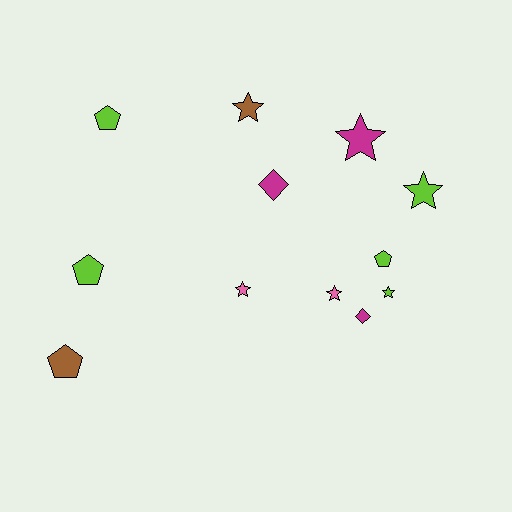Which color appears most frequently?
Lime, with 5 objects.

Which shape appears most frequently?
Star, with 6 objects.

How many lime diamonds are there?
There are no lime diamonds.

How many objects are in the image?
There are 12 objects.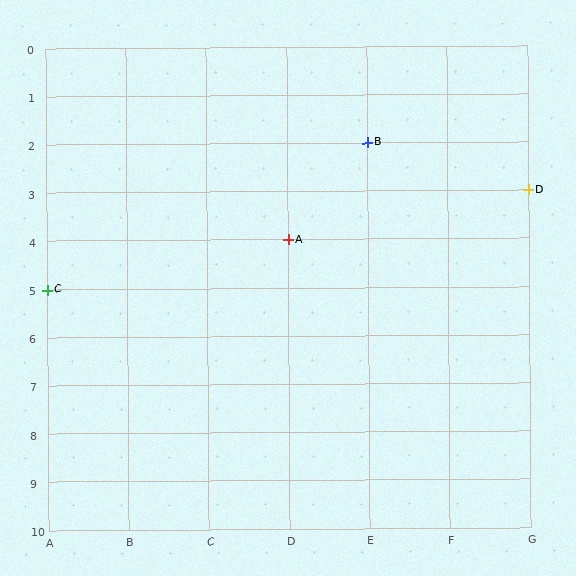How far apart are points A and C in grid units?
Points A and C are 3 columns and 1 row apart (about 3.2 grid units diagonally).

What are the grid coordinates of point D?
Point D is at grid coordinates (G, 3).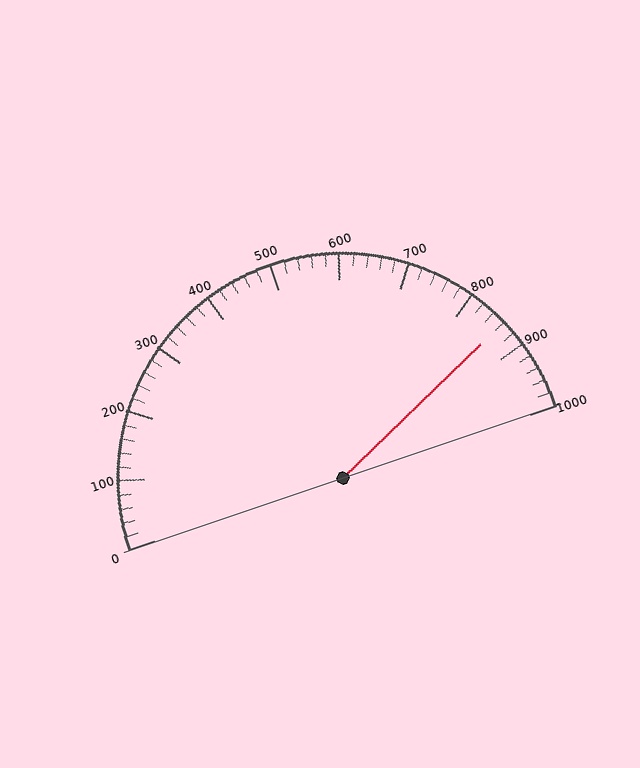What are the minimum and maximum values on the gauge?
The gauge ranges from 0 to 1000.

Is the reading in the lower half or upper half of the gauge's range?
The reading is in the upper half of the range (0 to 1000).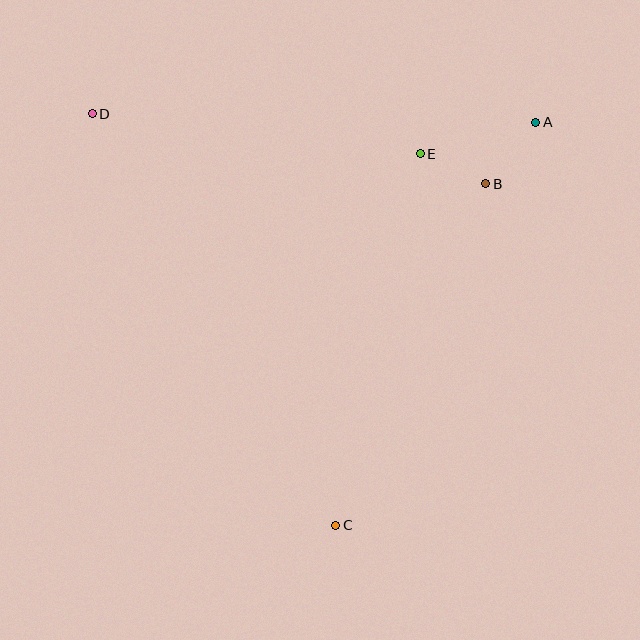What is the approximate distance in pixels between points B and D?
The distance between B and D is approximately 400 pixels.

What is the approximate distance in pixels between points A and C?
The distance between A and C is approximately 450 pixels.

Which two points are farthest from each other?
Points C and D are farthest from each other.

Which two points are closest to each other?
Points B and E are closest to each other.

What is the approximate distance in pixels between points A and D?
The distance between A and D is approximately 443 pixels.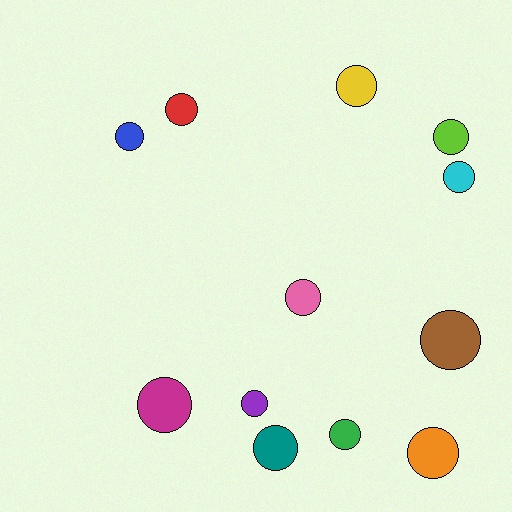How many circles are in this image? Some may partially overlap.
There are 12 circles.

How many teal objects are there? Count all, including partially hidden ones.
There is 1 teal object.